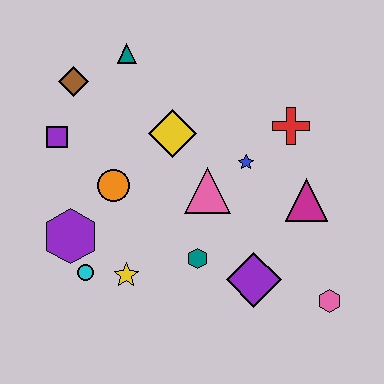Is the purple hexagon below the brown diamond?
Yes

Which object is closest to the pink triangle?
The blue star is closest to the pink triangle.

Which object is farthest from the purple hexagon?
The pink hexagon is farthest from the purple hexagon.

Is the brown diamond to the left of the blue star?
Yes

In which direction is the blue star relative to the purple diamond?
The blue star is above the purple diamond.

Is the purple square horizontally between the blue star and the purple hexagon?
No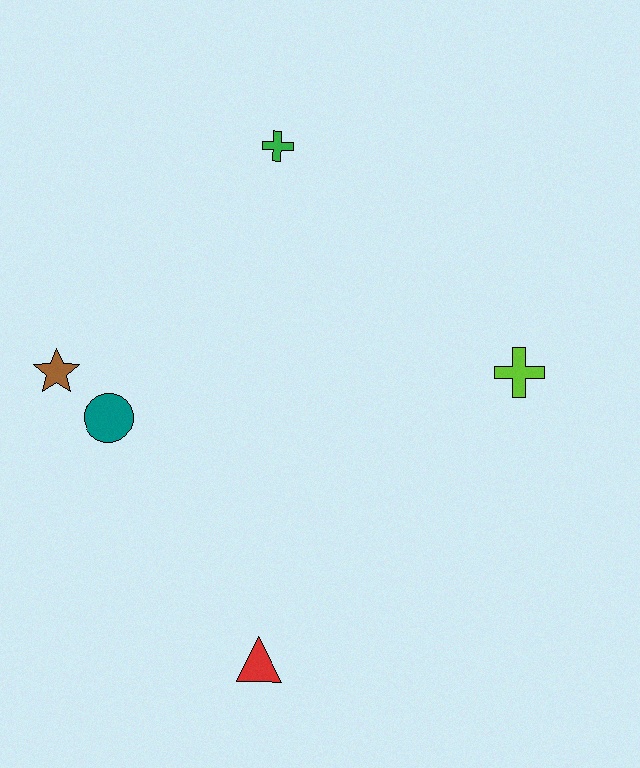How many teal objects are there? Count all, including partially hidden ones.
There is 1 teal object.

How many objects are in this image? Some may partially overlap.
There are 5 objects.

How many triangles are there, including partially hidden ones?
There is 1 triangle.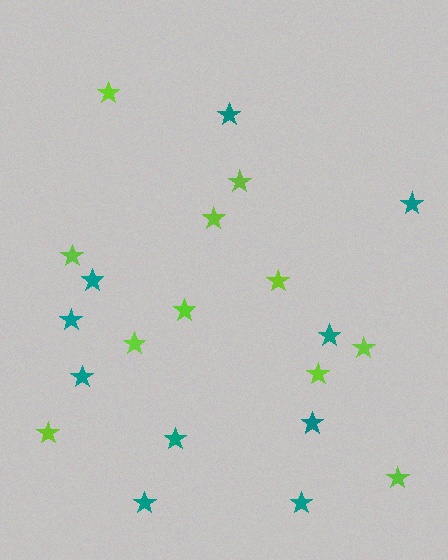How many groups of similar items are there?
There are 2 groups: one group of lime stars (11) and one group of teal stars (10).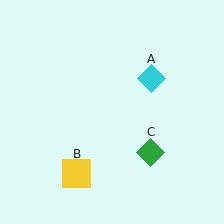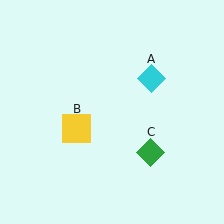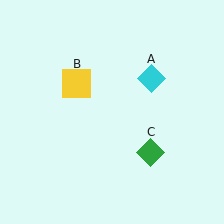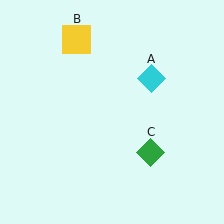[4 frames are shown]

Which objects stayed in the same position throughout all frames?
Cyan diamond (object A) and green diamond (object C) remained stationary.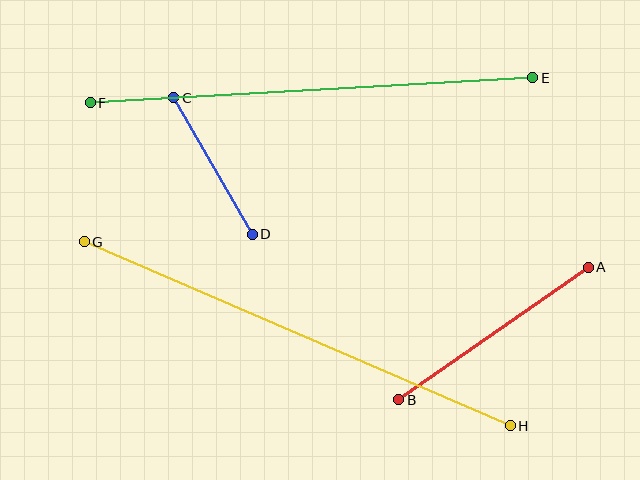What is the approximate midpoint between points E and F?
The midpoint is at approximately (312, 90) pixels.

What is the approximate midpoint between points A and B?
The midpoint is at approximately (494, 333) pixels.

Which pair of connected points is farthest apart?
Points G and H are farthest apart.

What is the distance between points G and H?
The distance is approximately 464 pixels.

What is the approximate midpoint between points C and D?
The midpoint is at approximately (213, 166) pixels.